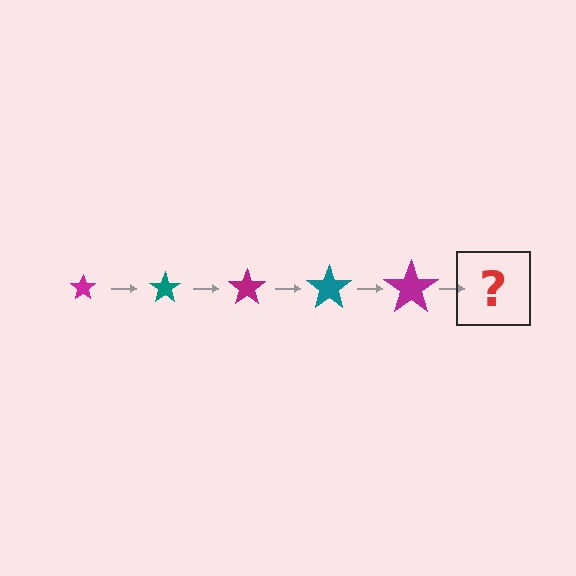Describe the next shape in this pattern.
It should be a teal star, larger than the previous one.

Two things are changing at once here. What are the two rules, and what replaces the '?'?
The two rules are that the star grows larger each step and the color cycles through magenta and teal. The '?' should be a teal star, larger than the previous one.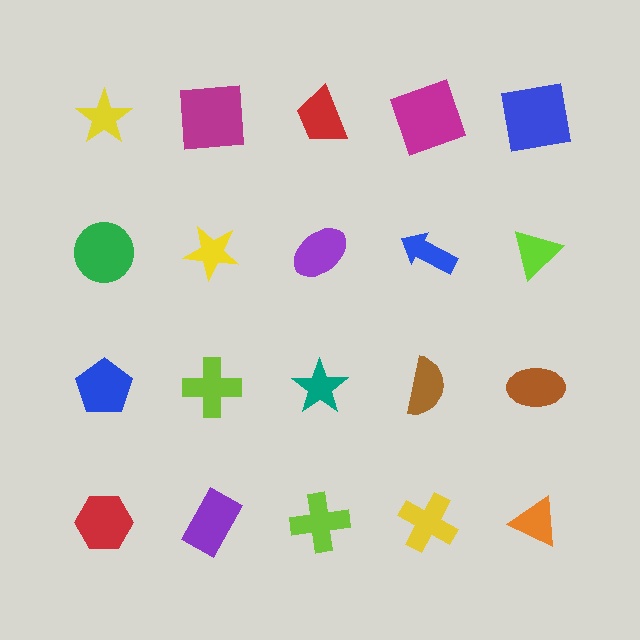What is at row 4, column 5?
An orange triangle.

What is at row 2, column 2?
A yellow star.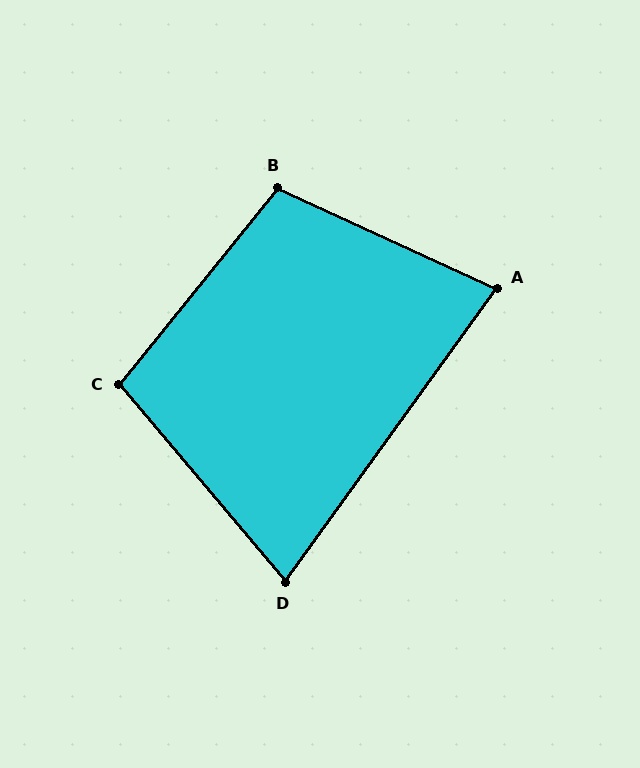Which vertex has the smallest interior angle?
D, at approximately 76 degrees.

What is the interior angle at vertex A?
Approximately 79 degrees (acute).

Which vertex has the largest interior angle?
B, at approximately 104 degrees.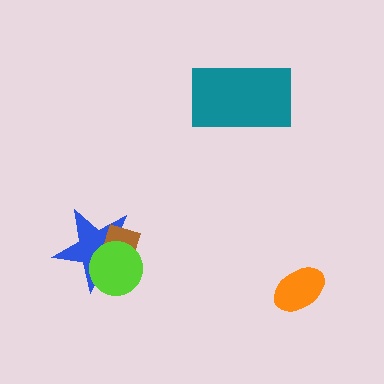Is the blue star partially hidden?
Yes, it is partially covered by another shape.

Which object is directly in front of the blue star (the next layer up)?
The brown rectangle is directly in front of the blue star.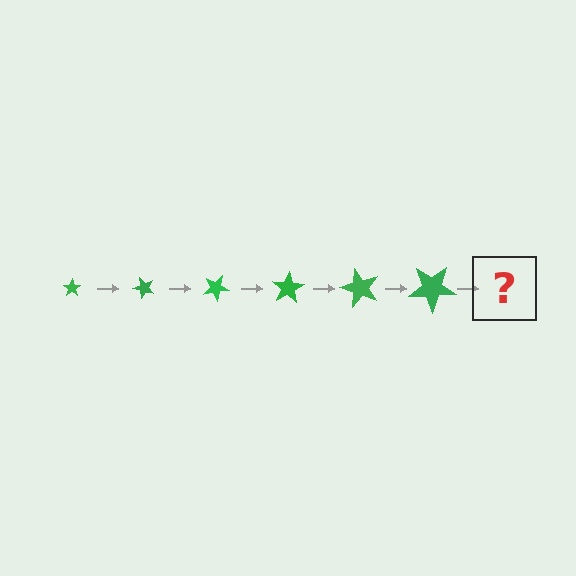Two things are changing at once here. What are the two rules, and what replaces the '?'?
The two rules are that the star grows larger each step and it rotates 50 degrees each step. The '?' should be a star, larger than the previous one and rotated 300 degrees from the start.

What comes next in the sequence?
The next element should be a star, larger than the previous one and rotated 300 degrees from the start.